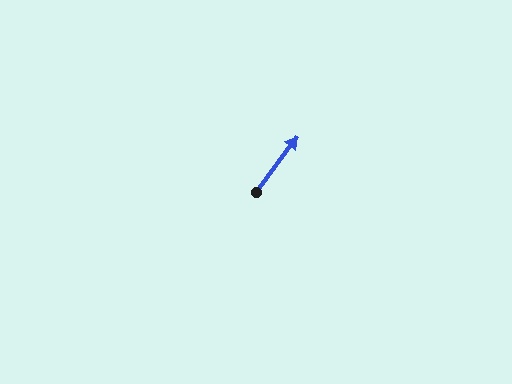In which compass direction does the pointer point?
Northeast.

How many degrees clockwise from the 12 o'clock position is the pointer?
Approximately 37 degrees.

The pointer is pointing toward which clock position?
Roughly 1 o'clock.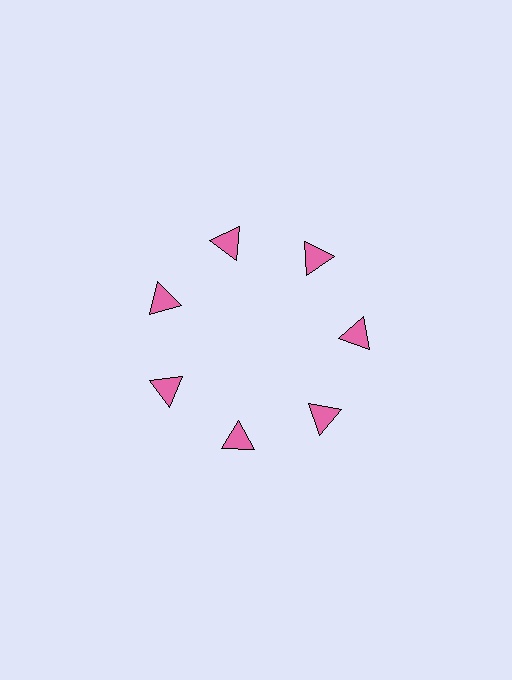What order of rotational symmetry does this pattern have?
This pattern has 7-fold rotational symmetry.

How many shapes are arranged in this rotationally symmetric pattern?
There are 7 shapes, arranged in 7 groups of 1.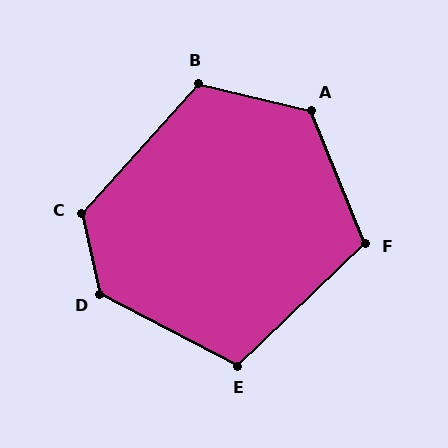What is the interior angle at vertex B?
Approximately 118 degrees (obtuse).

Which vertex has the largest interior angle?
D, at approximately 130 degrees.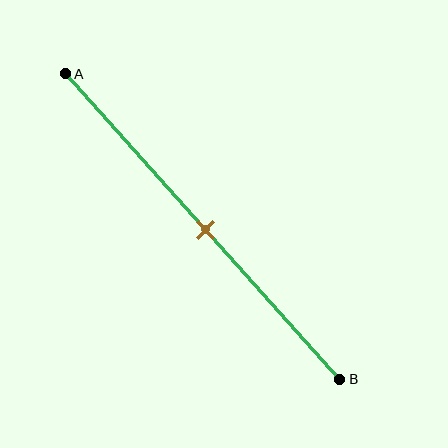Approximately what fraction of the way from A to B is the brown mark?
The brown mark is approximately 50% of the way from A to B.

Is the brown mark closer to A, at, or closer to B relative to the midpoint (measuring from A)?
The brown mark is approximately at the midpoint of segment AB.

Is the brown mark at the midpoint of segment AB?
Yes, the mark is approximately at the midpoint.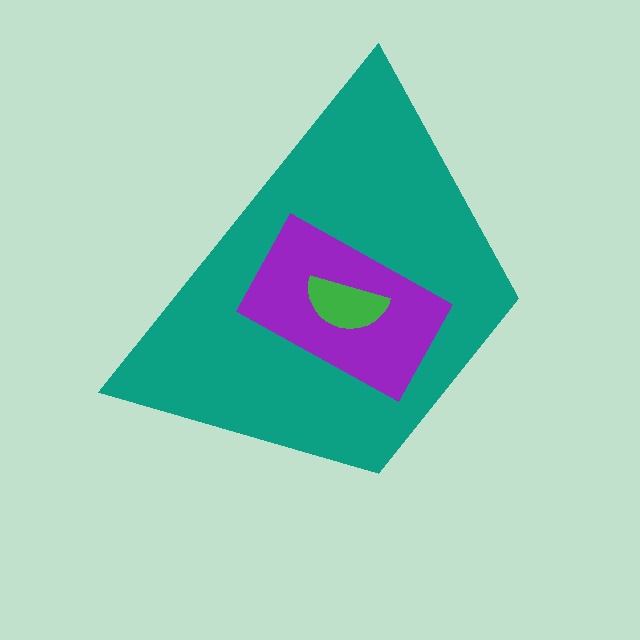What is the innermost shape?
The green semicircle.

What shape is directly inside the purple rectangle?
The green semicircle.